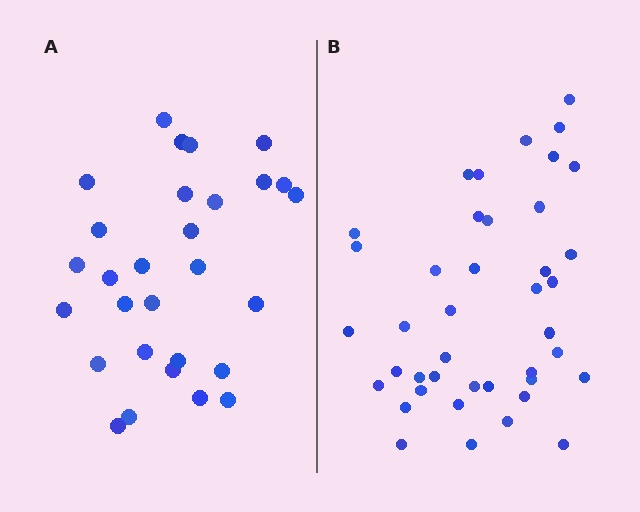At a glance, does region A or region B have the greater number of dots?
Region B (the right region) has more dots.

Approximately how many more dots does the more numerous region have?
Region B has roughly 12 or so more dots than region A.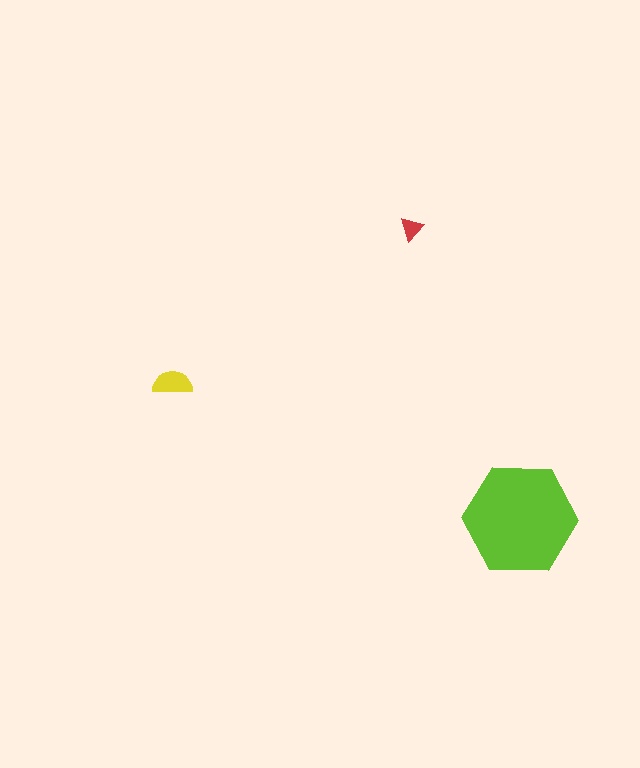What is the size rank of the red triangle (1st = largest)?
3rd.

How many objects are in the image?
There are 3 objects in the image.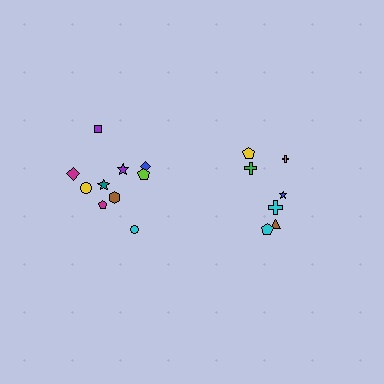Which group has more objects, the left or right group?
The left group.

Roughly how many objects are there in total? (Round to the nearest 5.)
Roughly 15 objects in total.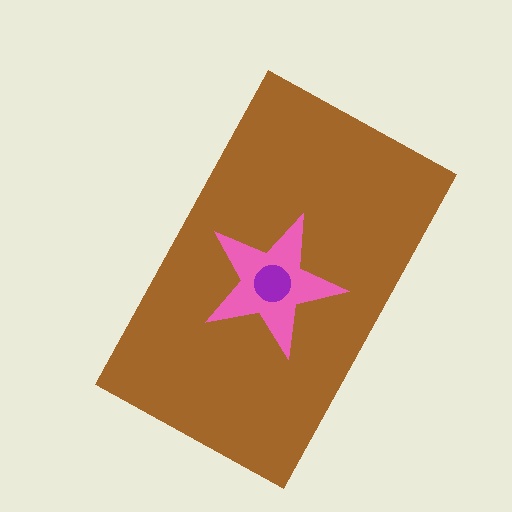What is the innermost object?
The purple circle.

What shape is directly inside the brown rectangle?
The pink star.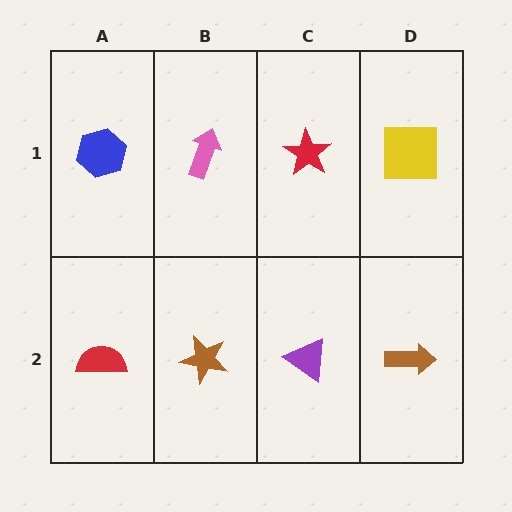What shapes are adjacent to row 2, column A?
A blue hexagon (row 1, column A), a brown star (row 2, column B).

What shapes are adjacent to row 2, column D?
A yellow square (row 1, column D), a purple triangle (row 2, column C).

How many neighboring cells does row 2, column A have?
2.